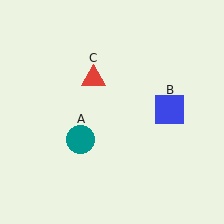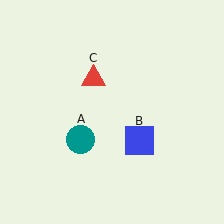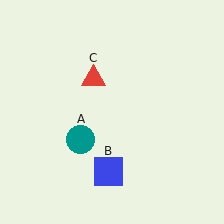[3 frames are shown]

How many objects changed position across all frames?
1 object changed position: blue square (object B).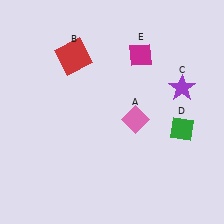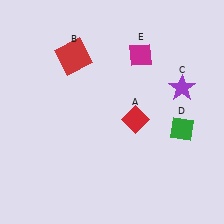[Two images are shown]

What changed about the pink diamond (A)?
In Image 1, A is pink. In Image 2, it changed to red.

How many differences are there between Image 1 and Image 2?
There is 1 difference between the two images.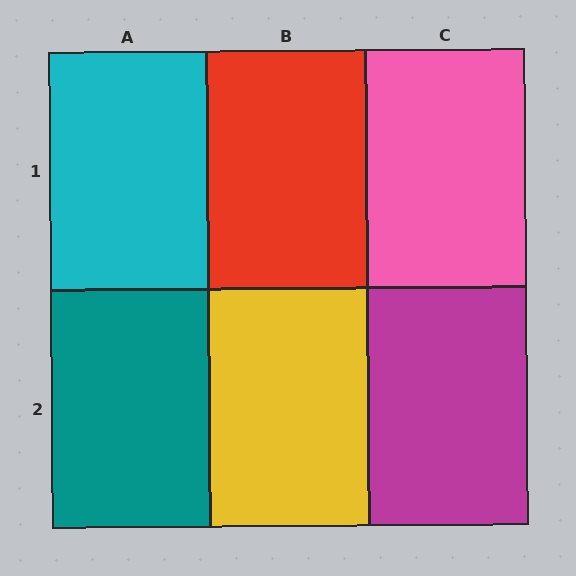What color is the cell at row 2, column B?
Yellow.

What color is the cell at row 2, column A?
Teal.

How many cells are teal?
1 cell is teal.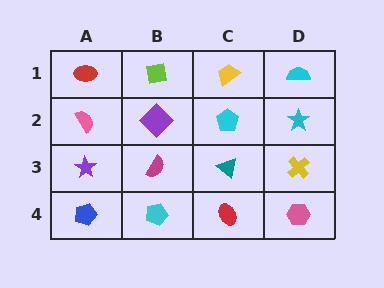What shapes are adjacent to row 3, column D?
A cyan star (row 2, column D), a pink hexagon (row 4, column D), a teal triangle (row 3, column C).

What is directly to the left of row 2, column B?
A pink semicircle.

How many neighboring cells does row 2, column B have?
4.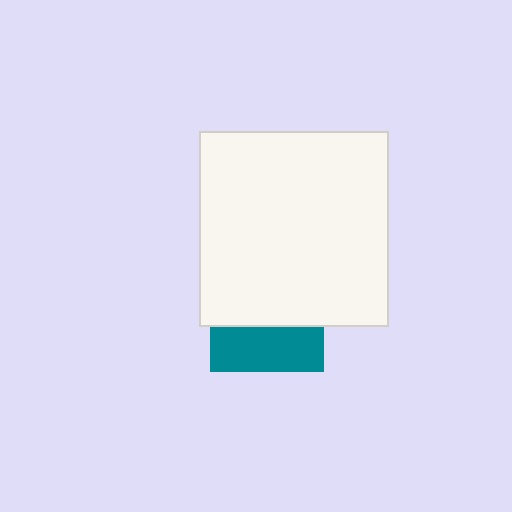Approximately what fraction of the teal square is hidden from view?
Roughly 61% of the teal square is hidden behind the white rectangle.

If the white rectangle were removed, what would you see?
You would see the complete teal square.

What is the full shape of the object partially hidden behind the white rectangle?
The partially hidden object is a teal square.